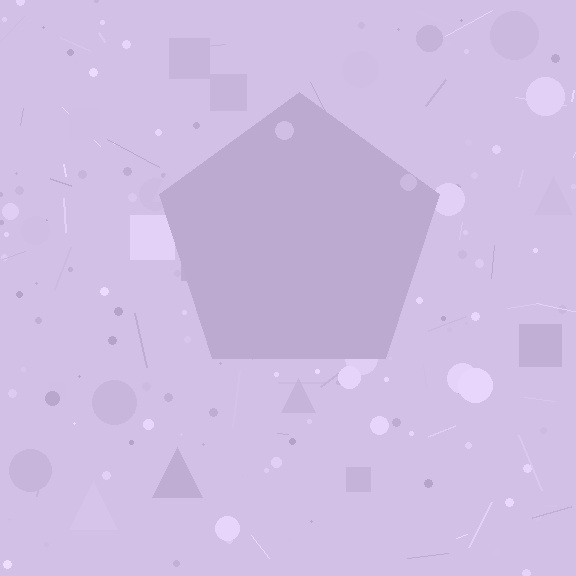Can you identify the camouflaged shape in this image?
The camouflaged shape is a pentagon.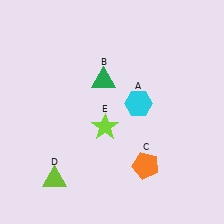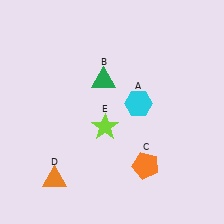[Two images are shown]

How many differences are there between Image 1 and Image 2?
There is 1 difference between the two images.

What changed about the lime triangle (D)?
In Image 1, D is lime. In Image 2, it changed to orange.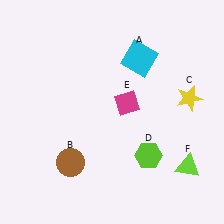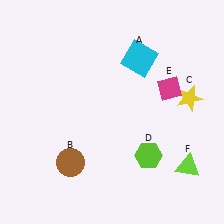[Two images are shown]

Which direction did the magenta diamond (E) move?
The magenta diamond (E) moved right.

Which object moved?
The magenta diamond (E) moved right.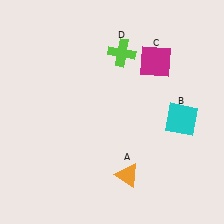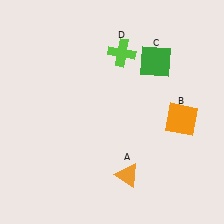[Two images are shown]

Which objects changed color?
B changed from cyan to orange. C changed from magenta to green.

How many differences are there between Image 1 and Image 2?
There are 2 differences between the two images.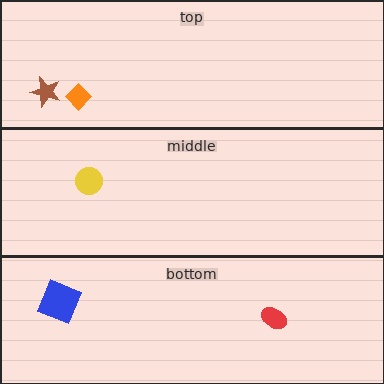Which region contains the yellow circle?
The middle region.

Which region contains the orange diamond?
The top region.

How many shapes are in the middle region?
1.